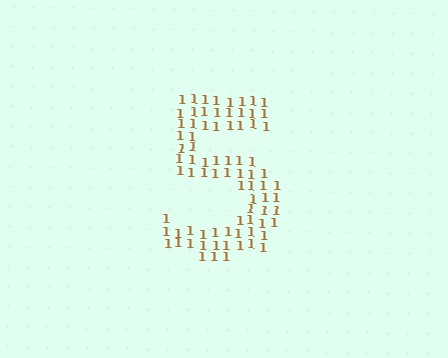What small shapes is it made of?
It is made of small digit 1's.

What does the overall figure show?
The overall figure shows the digit 5.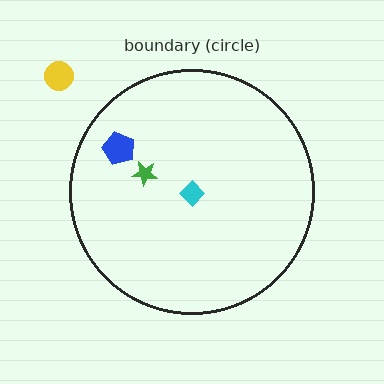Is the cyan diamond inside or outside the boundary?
Inside.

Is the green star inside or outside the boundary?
Inside.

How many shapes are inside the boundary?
3 inside, 1 outside.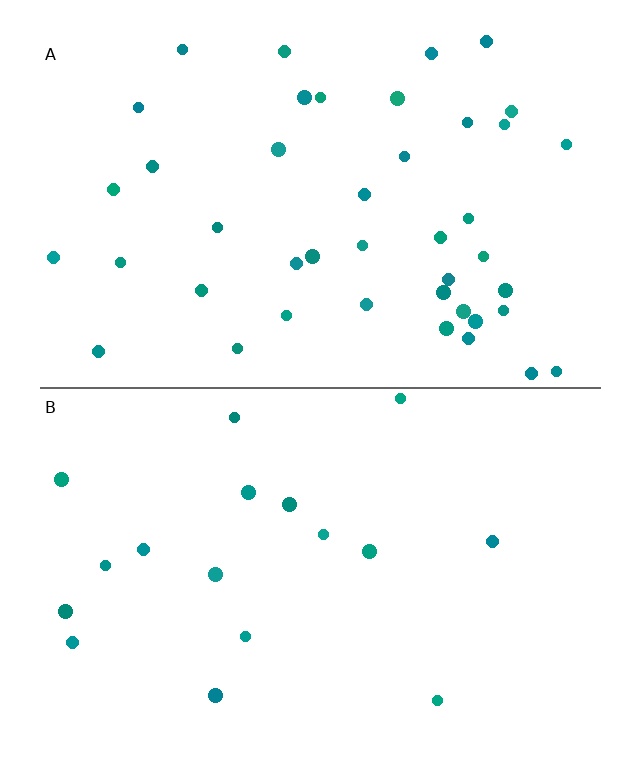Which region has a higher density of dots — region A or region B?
A (the top).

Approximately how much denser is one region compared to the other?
Approximately 2.5× — region A over region B.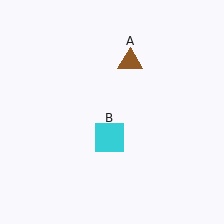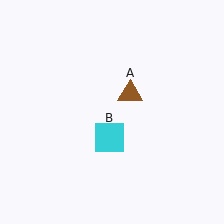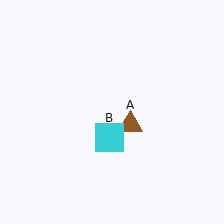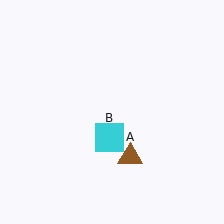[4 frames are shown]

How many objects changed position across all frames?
1 object changed position: brown triangle (object A).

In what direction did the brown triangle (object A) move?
The brown triangle (object A) moved down.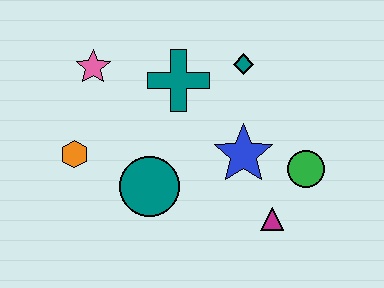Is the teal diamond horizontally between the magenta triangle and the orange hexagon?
Yes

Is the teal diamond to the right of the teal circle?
Yes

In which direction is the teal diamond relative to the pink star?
The teal diamond is to the right of the pink star.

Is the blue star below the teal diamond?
Yes